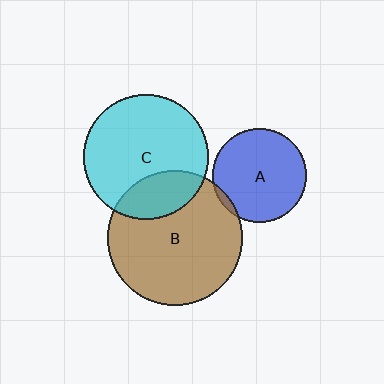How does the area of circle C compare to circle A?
Approximately 1.7 times.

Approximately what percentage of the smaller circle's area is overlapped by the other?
Approximately 5%.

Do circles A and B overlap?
Yes.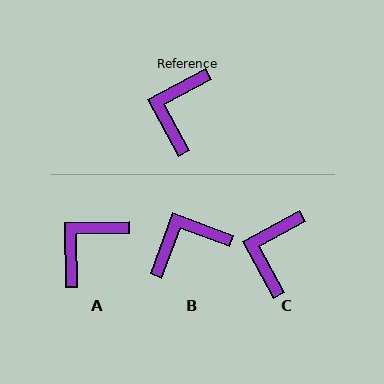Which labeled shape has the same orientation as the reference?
C.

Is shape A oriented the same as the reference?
No, it is off by about 28 degrees.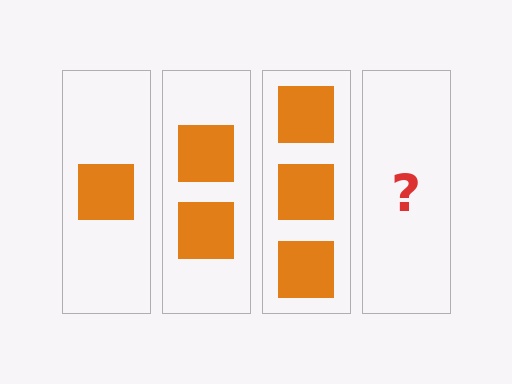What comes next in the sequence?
The next element should be 4 squares.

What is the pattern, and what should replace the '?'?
The pattern is that each step adds one more square. The '?' should be 4 squares.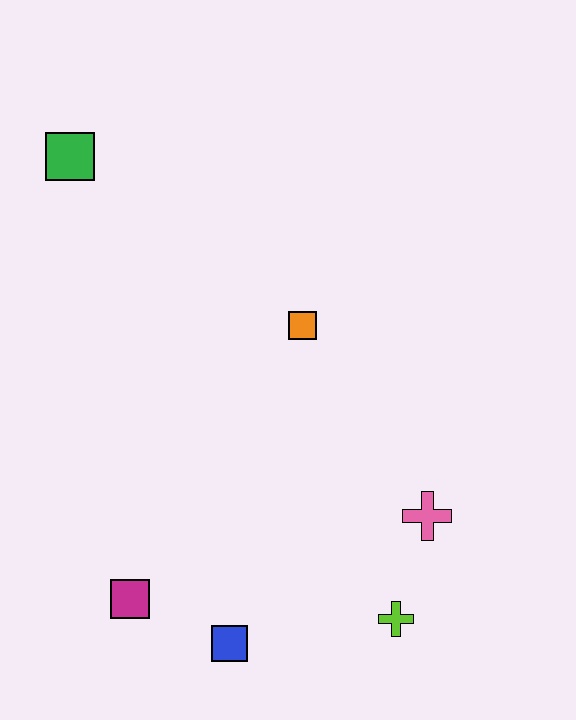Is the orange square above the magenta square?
Yes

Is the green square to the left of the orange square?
Yes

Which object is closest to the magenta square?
The blue square is closest to the magenta square.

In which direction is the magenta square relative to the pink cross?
The magenta square is to the left of the pink cross.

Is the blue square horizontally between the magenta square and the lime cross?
Yes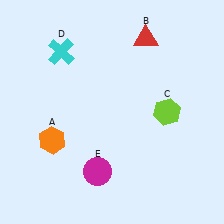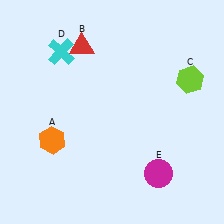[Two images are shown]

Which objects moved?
The objects that moved are: the red triangle (B), the lime hexagon (C), the magenta circle (E).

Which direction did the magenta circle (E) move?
The magenta circle (E) moved right.